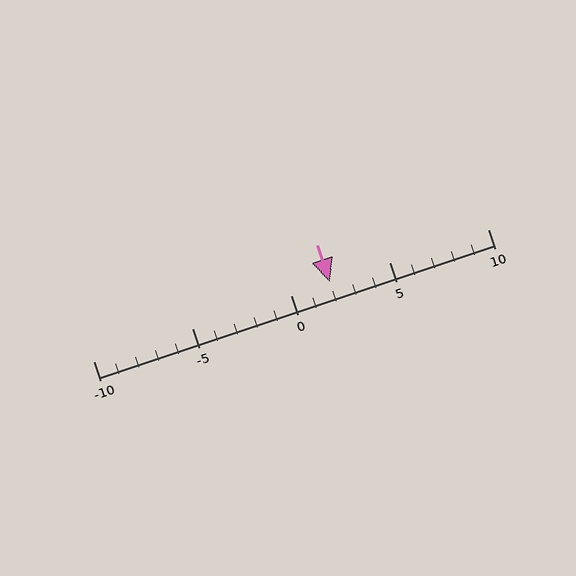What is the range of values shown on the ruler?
The ruler shows values from -10 to 10.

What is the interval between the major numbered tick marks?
The major tick marks are spaced 5 units apart.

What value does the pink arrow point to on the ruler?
The pink arrow points to approximately 2.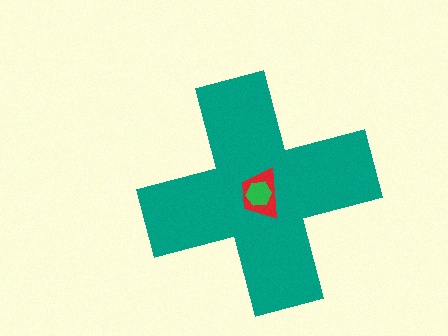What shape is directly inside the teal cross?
The red trapezoid.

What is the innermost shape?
The green hexagon.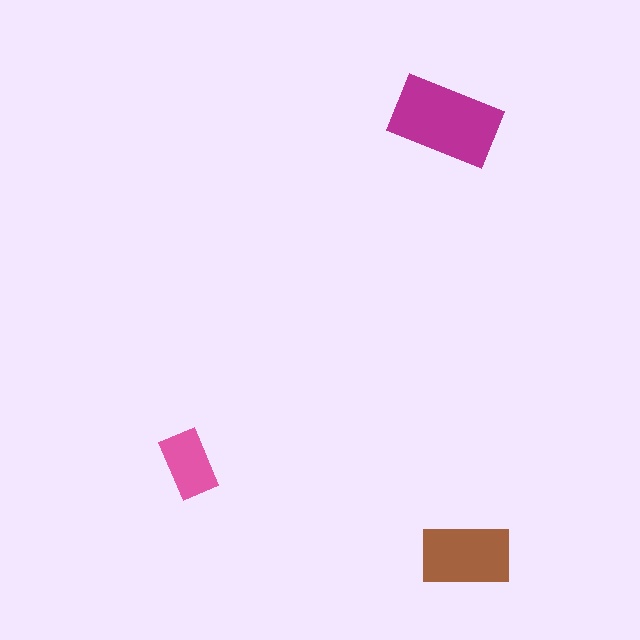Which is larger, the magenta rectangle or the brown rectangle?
The magenta one.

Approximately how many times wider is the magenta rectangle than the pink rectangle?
About 1.5 times wider.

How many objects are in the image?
There are 3 objects in the image.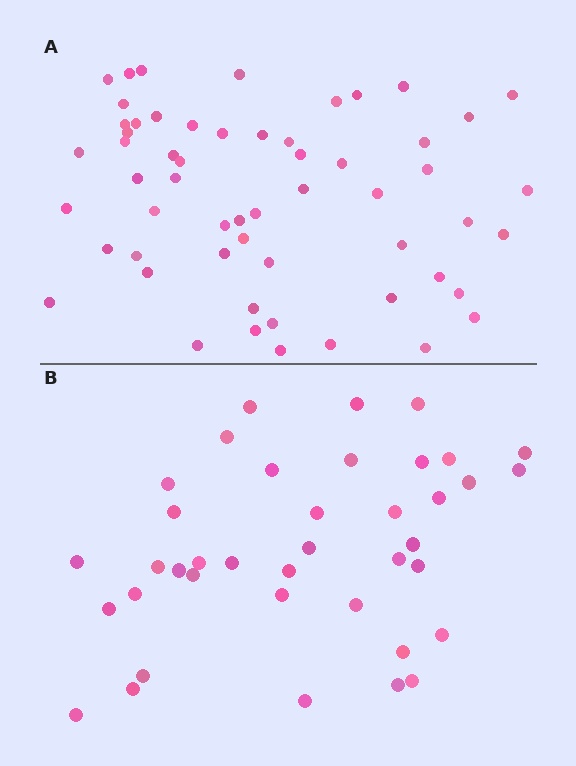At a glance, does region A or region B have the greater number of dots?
Region A (the top region) has more dots.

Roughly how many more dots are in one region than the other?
Region A has approximately 20 more dots than region B.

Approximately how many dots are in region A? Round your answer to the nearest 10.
About 60 dots. (The exact count is 57, which rounds to 60.)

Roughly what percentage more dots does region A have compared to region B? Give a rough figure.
About 45% more.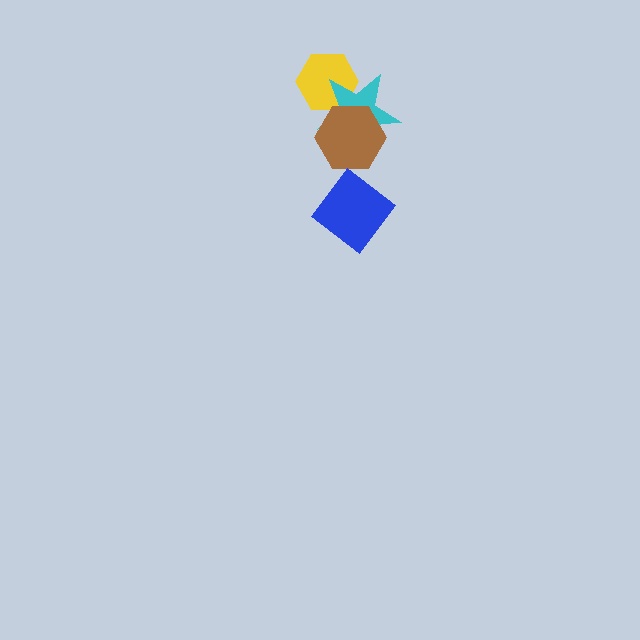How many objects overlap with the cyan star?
2 objects overlap with the cyan star.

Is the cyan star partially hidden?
Yes, it is partially covered by another shape.